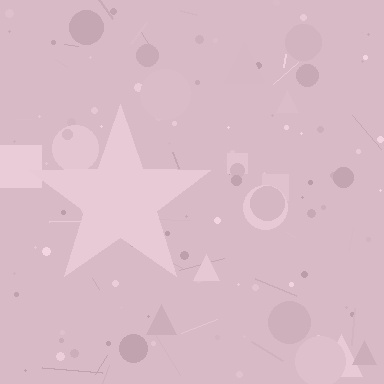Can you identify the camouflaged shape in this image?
The camouflaged shape is a star.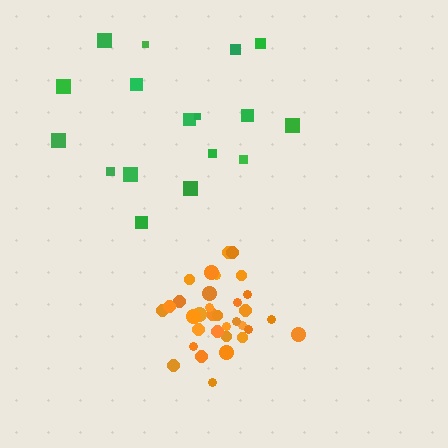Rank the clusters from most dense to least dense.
orange, green.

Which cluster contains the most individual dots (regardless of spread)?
Orange (33).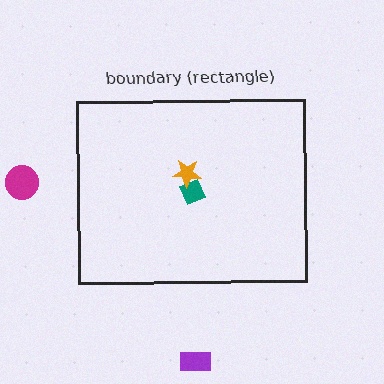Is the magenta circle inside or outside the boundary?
Outside.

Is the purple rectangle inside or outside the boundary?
Outside.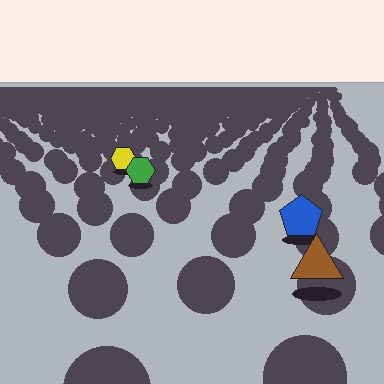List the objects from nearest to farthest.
From nearest to farthest: the brown triangle, the blue pentagon, the green hexagon, the yellow hexagon.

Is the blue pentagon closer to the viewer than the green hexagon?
Yes. The blue pentagon is closer — you can tell from the texture gradient: the ground texture is coarser near it.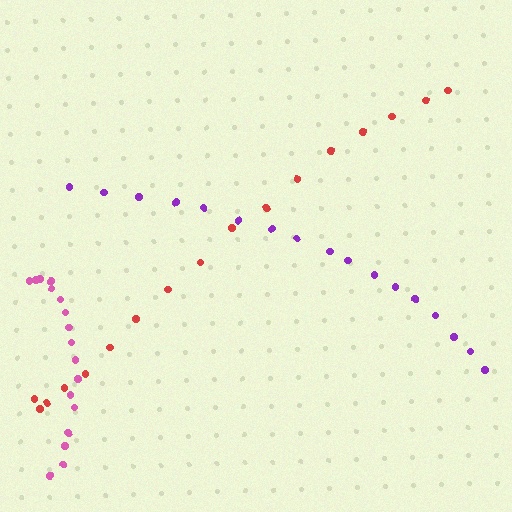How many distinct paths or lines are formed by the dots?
There are 3 distinct paths.